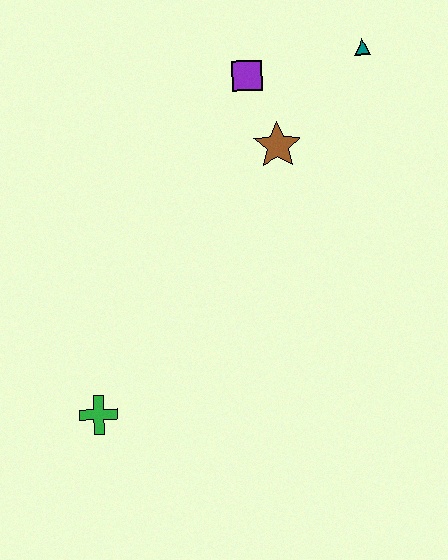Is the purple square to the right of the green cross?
Yes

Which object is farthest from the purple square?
The green cross is farthest from the purple square.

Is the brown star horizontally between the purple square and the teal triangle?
Yes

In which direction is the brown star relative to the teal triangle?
The brown star is below the teal triangle.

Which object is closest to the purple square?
The brown star is closest to the purple square.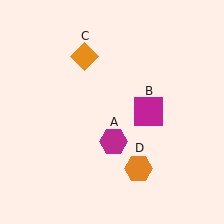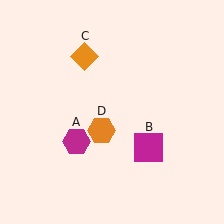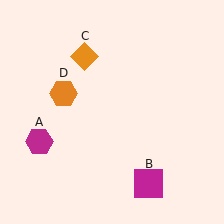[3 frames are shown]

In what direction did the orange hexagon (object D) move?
The orange hexagon (object D) moved up and to the left.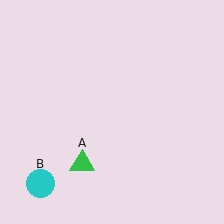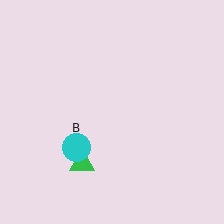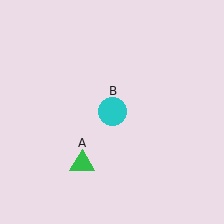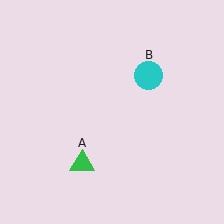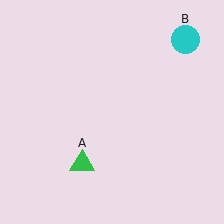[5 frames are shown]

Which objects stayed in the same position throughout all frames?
Green triangle (object A) remained stationary.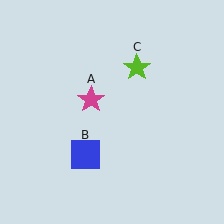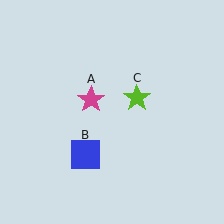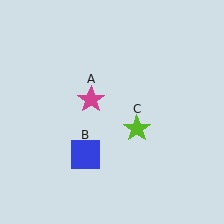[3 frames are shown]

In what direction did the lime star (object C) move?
The lime star (object C) moved down.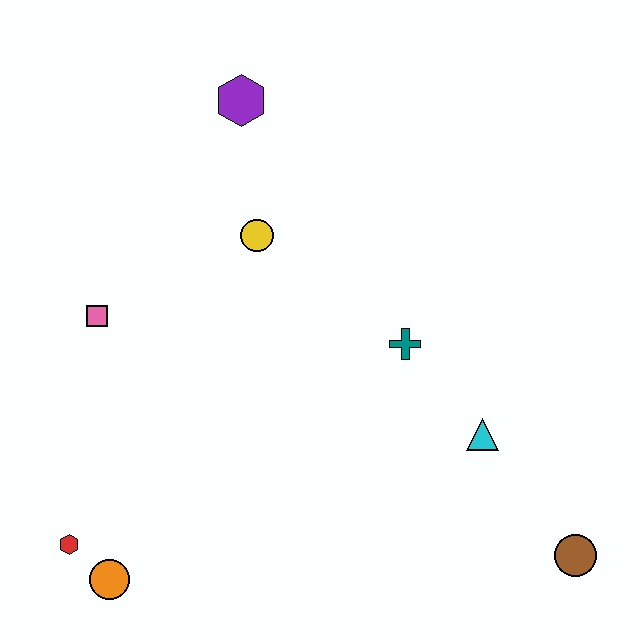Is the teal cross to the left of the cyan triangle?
Yes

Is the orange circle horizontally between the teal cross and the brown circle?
No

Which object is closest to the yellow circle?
The purple hexagon is closest to the yellow circle.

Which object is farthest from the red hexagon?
The brown circle is farthest from the red hexagon.